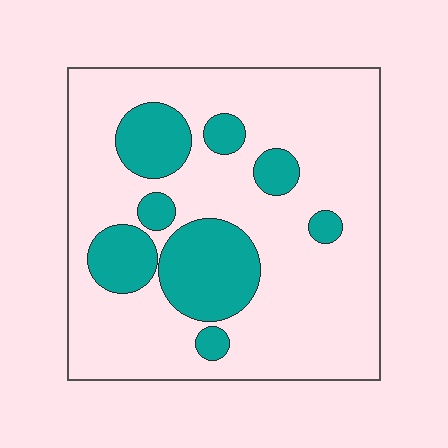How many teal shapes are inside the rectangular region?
8.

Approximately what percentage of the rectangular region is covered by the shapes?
Approximately 25%.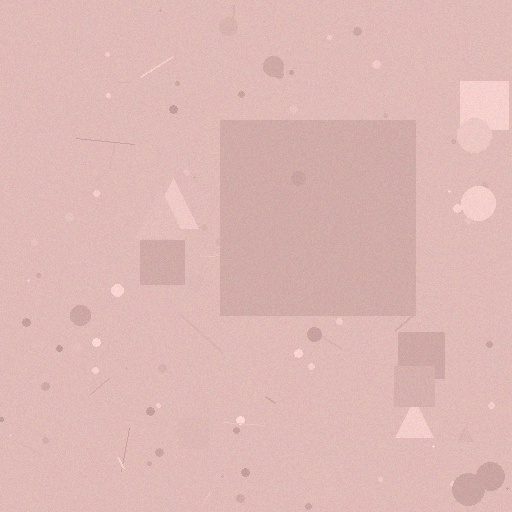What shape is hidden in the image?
A square is hidden in the image.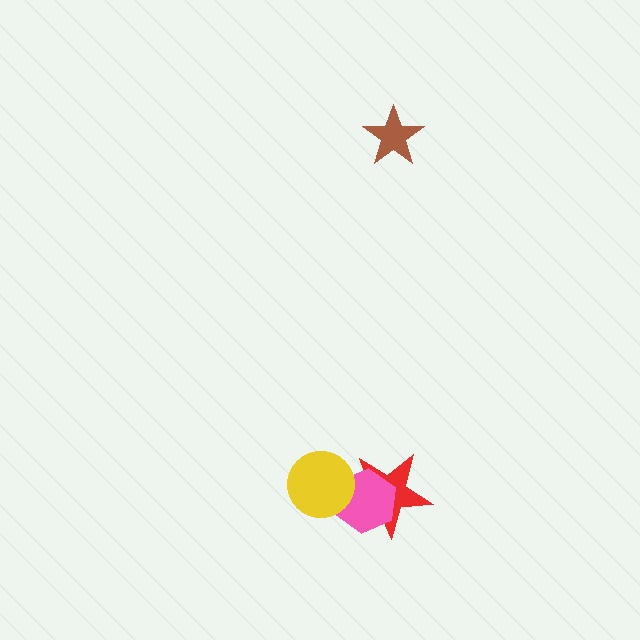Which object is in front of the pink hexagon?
The yellow circle is in front of the pink hexagon.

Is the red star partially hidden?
Yes, it is partially covered by another shape.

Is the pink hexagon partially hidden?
Yes, it is partially covered by another shape.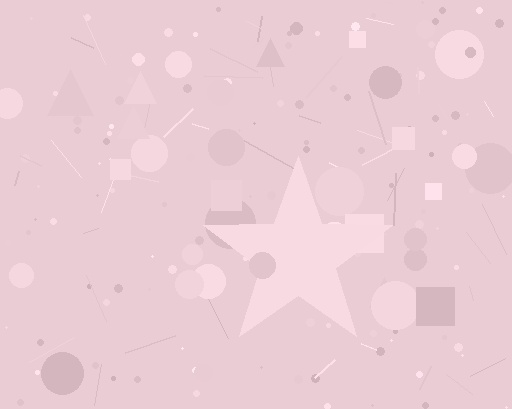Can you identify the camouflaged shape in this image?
The camouflaged shape is a star.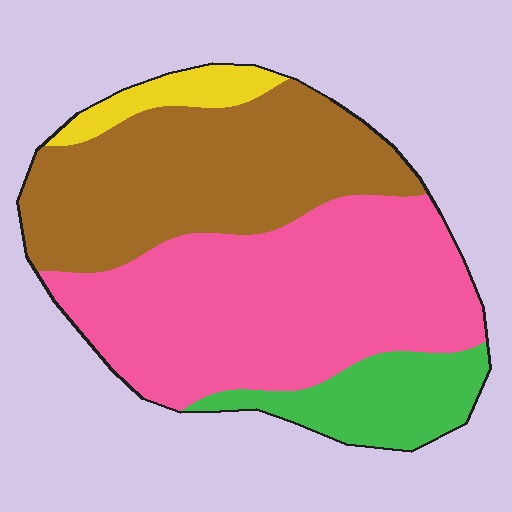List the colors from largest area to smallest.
From largest to smallest: pink, brown, green, yellow.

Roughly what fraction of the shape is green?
Green covers 13% of the shape.